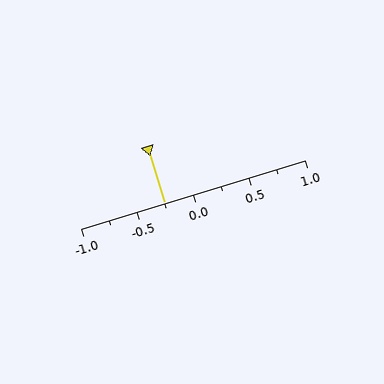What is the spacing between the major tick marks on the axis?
The major ticks are spaced 0.5 apart.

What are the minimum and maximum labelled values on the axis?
The axis runs from -1.0 to 1.0.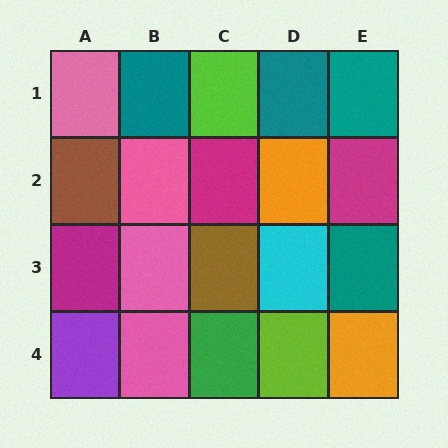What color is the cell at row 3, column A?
Magenta.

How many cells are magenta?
3 cells are magenta.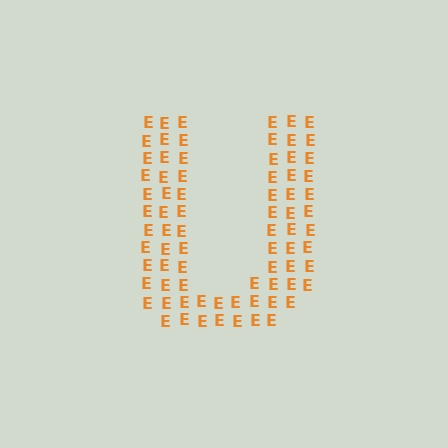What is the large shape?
The large shape is the letter U.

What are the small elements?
The small elements are letter E's.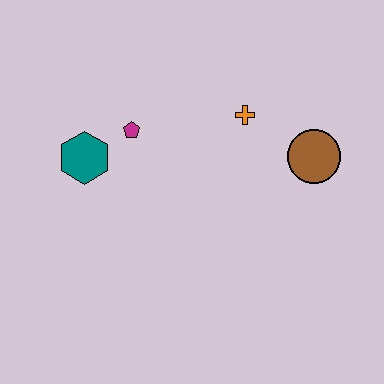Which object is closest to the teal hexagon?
The magenta pentagon is closest to the teal hexagon.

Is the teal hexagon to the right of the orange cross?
No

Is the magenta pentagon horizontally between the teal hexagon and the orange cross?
Yes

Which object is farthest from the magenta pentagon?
The brown circle is farthest from the magenta pentagon.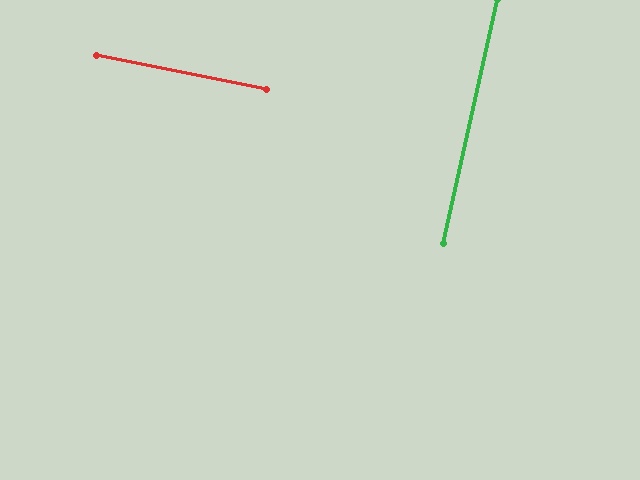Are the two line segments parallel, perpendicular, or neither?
Perpendicular — they meet at approximately 89°.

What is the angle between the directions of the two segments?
Approximately 89 degrees.